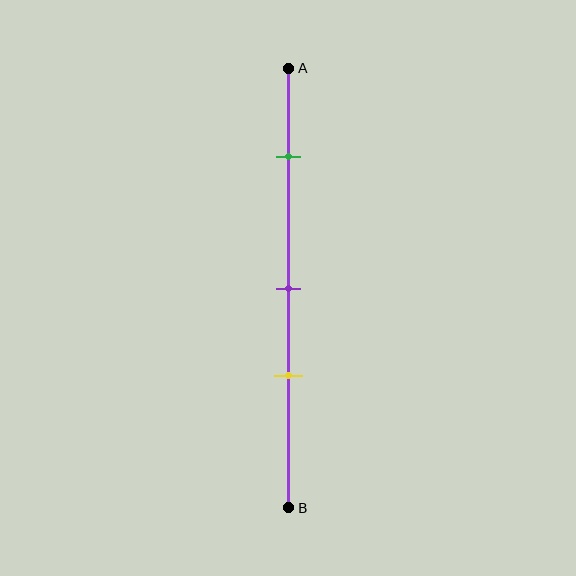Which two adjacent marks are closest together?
The purple and yellow marks are the closest adjacent pair.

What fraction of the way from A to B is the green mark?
The green mark is approximately 20% (0.2) of the way from A to B.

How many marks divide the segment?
There are 3 marks dividing the segment.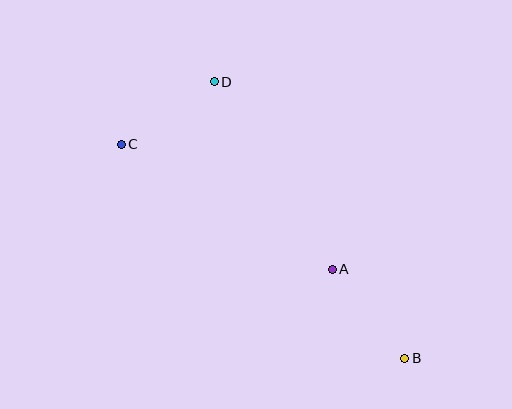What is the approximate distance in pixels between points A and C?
The distance between A and C is approximately 245 pixels.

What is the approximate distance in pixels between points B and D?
The distance between B and D is approximately 335 pixels.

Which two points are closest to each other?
Points C and D are closest to each other.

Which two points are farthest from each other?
Points B and C are farthest from each other.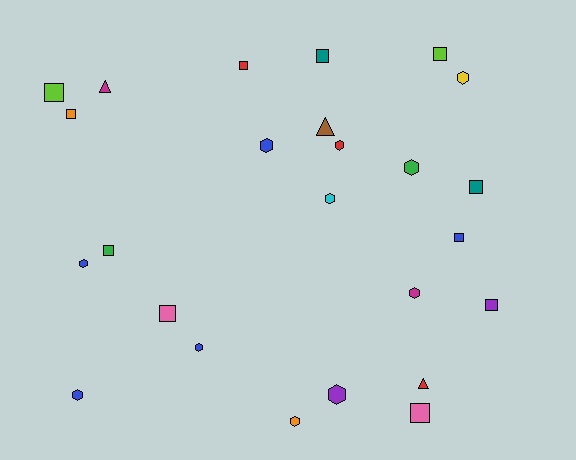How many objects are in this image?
There are 25 objects.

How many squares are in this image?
There are 11 squares.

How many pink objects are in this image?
There are 2 pink objects.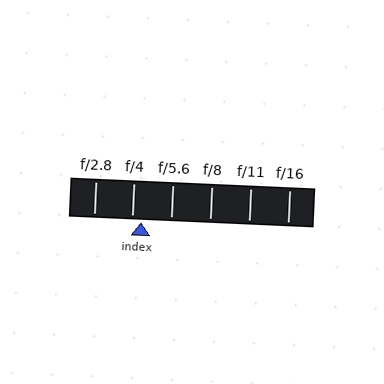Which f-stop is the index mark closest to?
The index mark is closest to f/4.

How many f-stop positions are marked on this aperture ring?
There are 6 f-stop positions marked.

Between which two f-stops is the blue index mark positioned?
The index mark is between f/4 and f/5.6.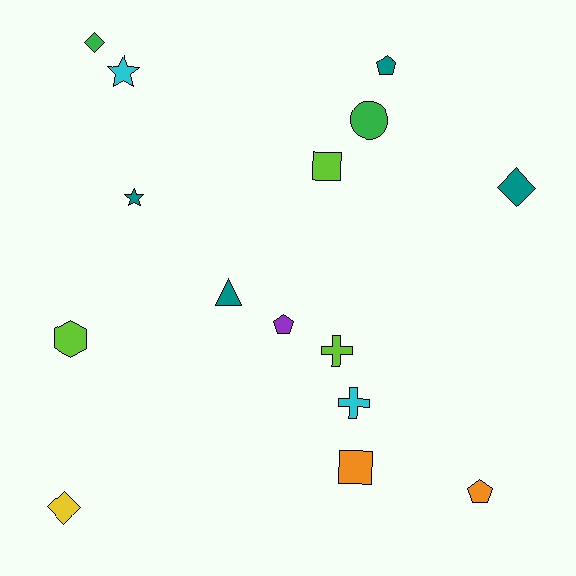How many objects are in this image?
There are 15 objects.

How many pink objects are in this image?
There are no pink objects.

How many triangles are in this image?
There is 1 triangle.